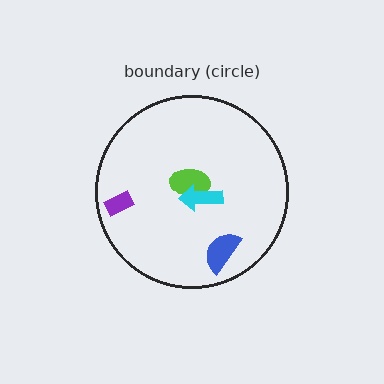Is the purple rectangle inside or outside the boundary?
Inside.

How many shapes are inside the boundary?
4 inside, 0 outside.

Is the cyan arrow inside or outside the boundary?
Inside.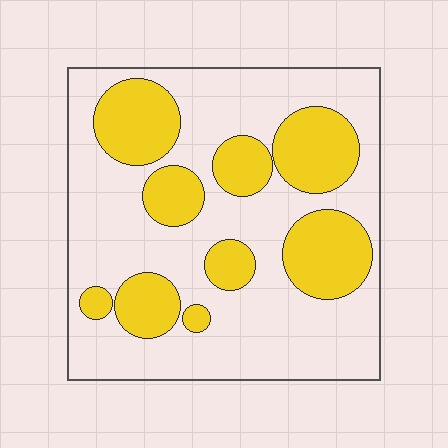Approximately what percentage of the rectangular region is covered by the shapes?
Approximately 30%.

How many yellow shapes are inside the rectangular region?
9.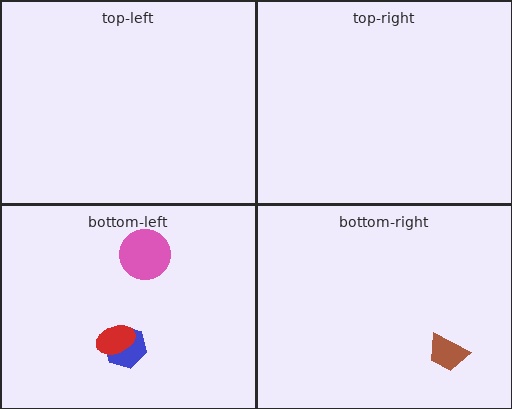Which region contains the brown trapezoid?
The bottom-right region.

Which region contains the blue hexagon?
The bottom-left region.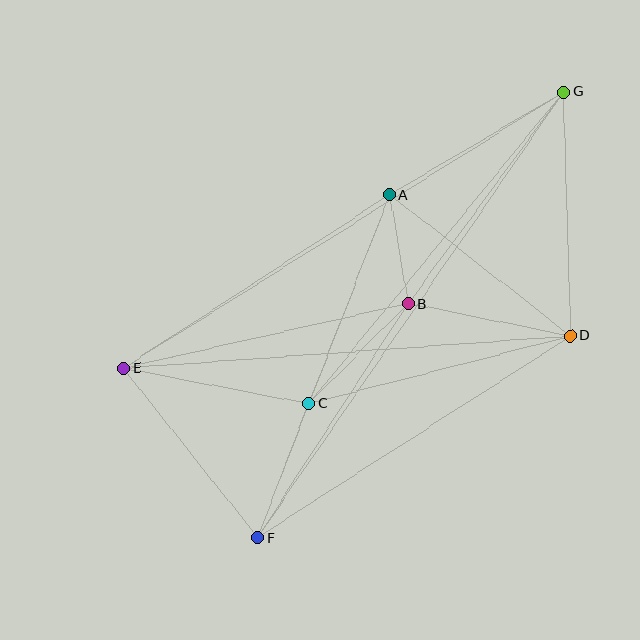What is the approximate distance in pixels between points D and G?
The distance between D and G is approximately 244 pixels.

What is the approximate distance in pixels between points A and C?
The distance between A and C is approximately 224 pixels.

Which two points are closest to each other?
Points A and B are closest to each other.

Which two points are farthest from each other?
Points F and G are farthest from each other.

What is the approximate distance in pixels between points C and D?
The distance between C and D is approximately 271 pixels.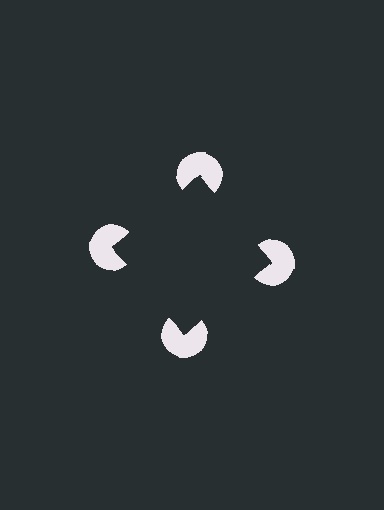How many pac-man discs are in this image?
There are 4 — one at each vertex of the illusory square.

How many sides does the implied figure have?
4 sides.